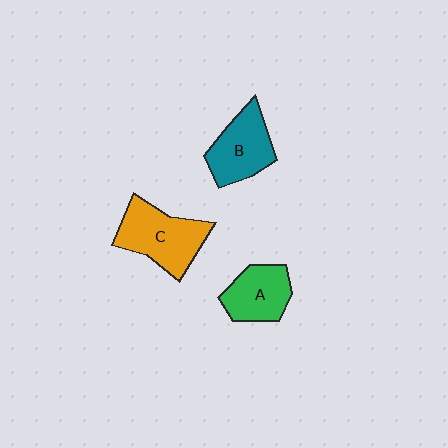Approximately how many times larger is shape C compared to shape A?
Approximately 1.4 times.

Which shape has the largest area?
Shape C (orange).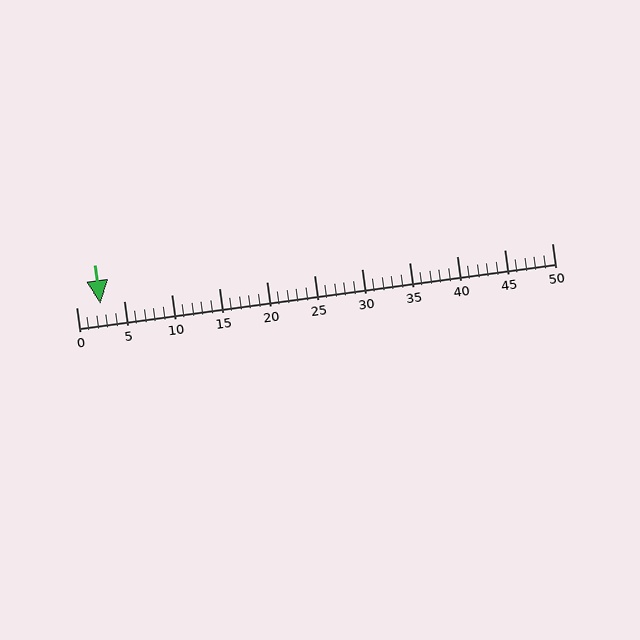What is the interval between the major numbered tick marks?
The major tick marks are spaced 5 units apart.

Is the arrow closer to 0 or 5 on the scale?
The arrow is closer to 5.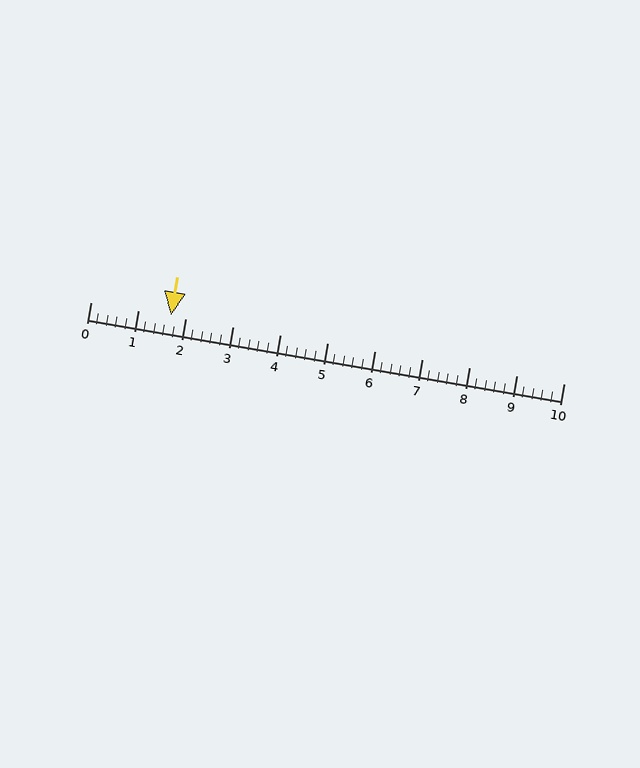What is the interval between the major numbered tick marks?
The major tick marks are spaced 1 units apart.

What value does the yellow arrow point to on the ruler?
The yellow arrow points to approximately 1.7.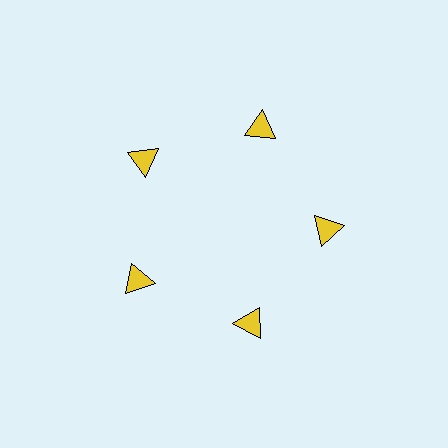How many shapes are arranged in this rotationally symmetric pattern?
There are 5 shapes, arranged in 5 groups of 1.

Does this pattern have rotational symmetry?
Yes, this pattern has 5-fold rotational symmetry. It looks the same after rotating 72 degrees around the center.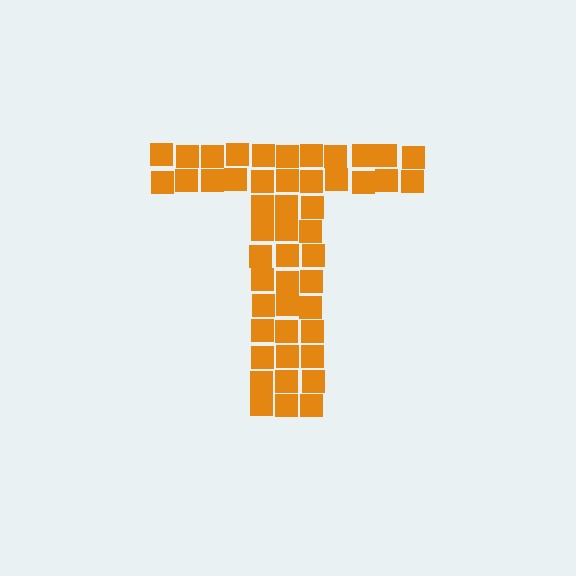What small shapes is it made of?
It is made of small squares.